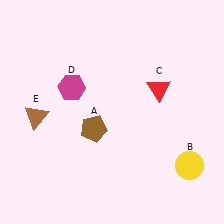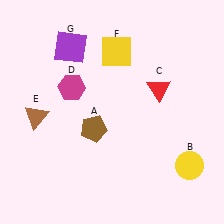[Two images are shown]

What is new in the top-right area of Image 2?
A yellow square (F) was added in the top-right area of Image 2.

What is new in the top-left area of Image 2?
A purple square (G) was added in the top-left area of Image 2.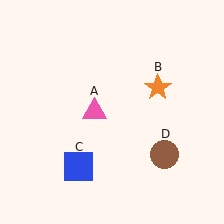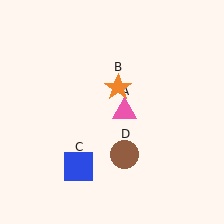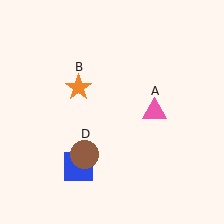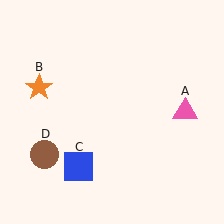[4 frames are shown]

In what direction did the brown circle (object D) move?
The brown circle (object D) moved left.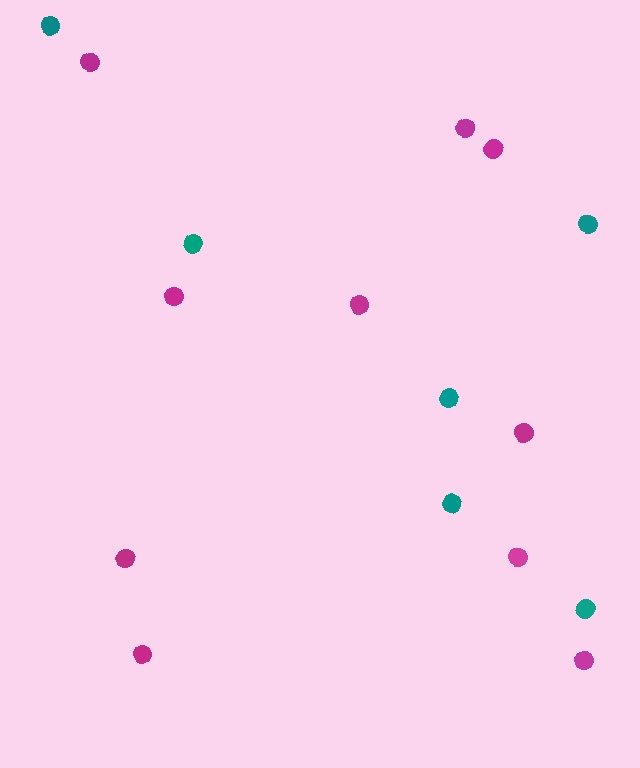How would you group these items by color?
There are 2 groups: one group of teal circles (6) and one group of magenta circles (10).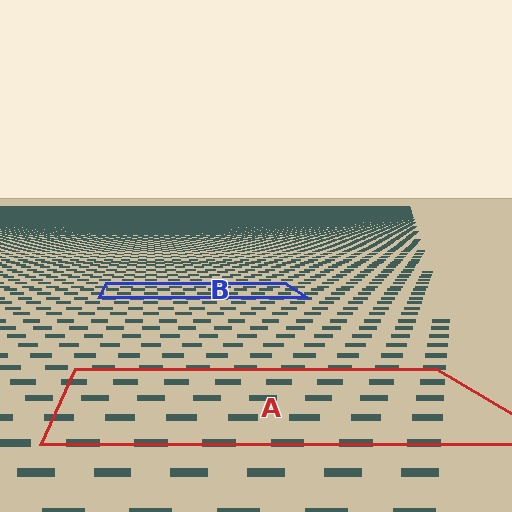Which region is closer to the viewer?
Region A is closer. The texture elements there are larger and more spread out.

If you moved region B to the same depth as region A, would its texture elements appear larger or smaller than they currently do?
They would appear larger. At a closer depth, the same texture elements are projected at a bigger on-screen size.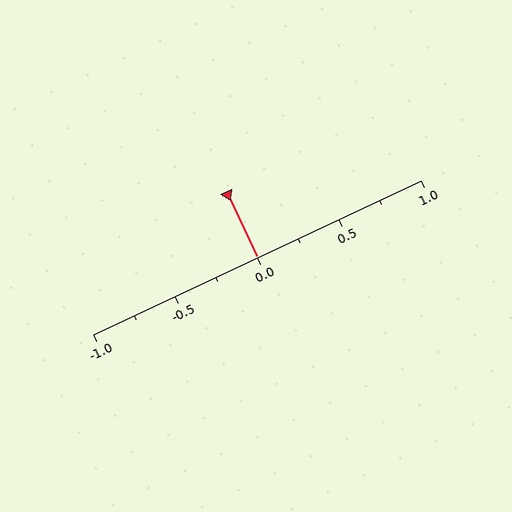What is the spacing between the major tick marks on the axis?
The major ticks are spaced 0.5 apart.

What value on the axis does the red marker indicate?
The marker indicates approximately 0.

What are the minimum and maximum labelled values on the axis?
The axis runs from -1.0 to 1.0.